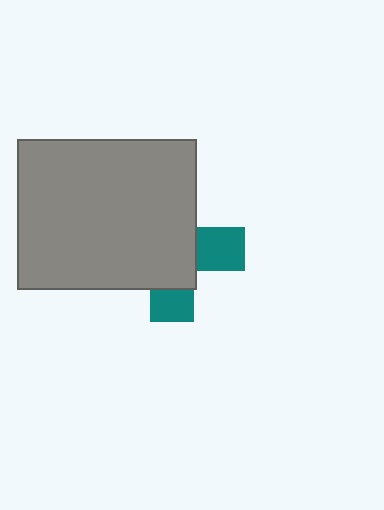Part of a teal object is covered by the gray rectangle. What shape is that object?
It is a cross.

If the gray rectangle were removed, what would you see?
You would see the complete teal cross.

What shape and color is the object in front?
The object in front is a gray rectangle.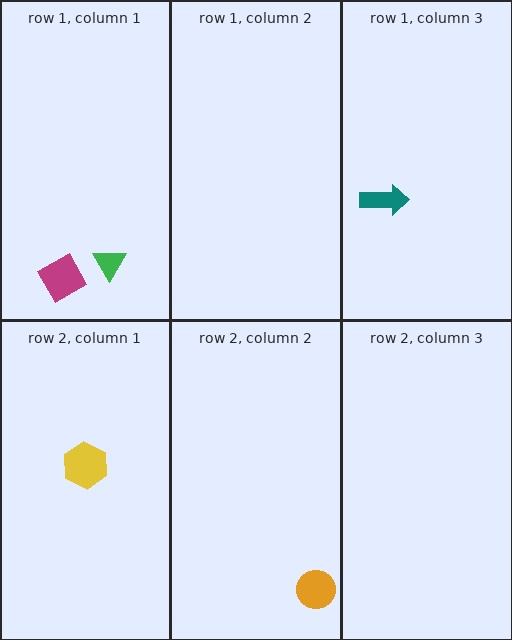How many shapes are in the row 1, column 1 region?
2.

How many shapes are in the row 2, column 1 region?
1.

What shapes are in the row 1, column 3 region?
The teal arrow.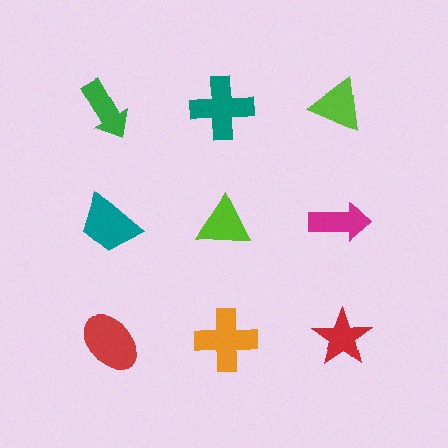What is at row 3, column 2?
An orange cross.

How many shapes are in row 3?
3 shapes.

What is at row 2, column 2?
A lime triangle.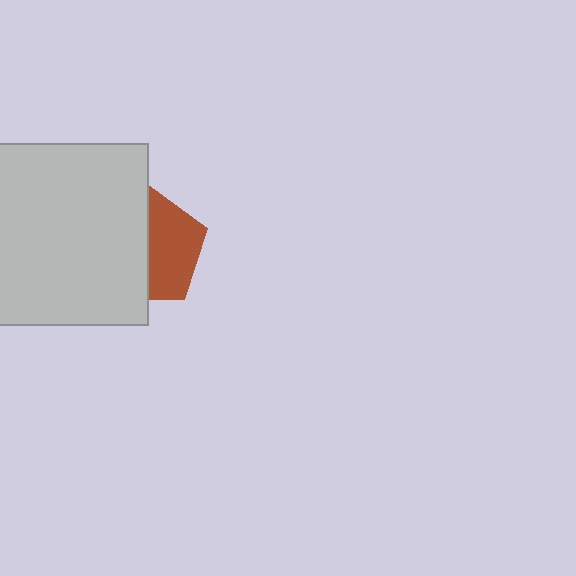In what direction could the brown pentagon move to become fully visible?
The brown pentagon could move right. That would shift it out from behind the light gray rectangle entirely.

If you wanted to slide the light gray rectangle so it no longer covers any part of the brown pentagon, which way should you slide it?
Slide it left — that is the most direct way to separate the two shapes.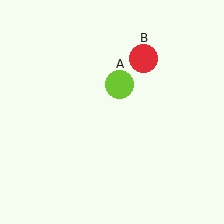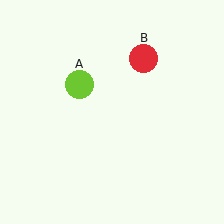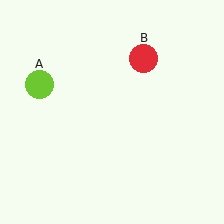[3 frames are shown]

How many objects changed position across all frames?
1 object changed position: lime circle (object A).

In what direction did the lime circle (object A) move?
The lime circle (object A) moved left.